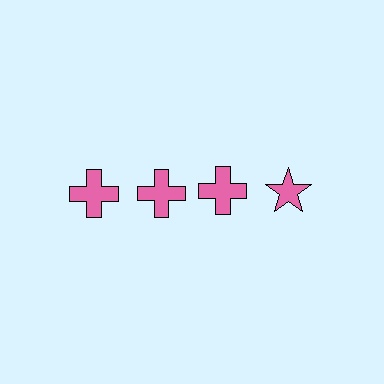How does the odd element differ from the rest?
It has a different shape: star instead of cross.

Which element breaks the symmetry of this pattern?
The pink star in the top row, second from right column breaks the symmetry. All other shapes are pink crosses.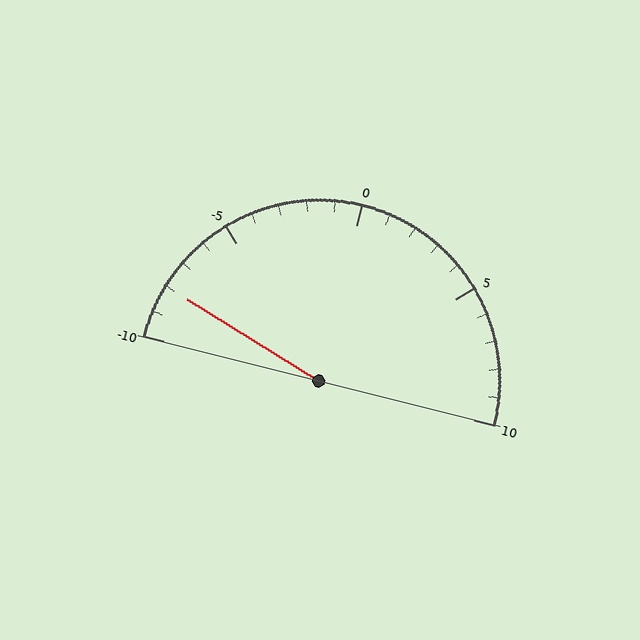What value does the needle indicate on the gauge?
The needle indicates approximately -8.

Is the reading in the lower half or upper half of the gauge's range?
The reading is in the lower half of the range (-10 to 10).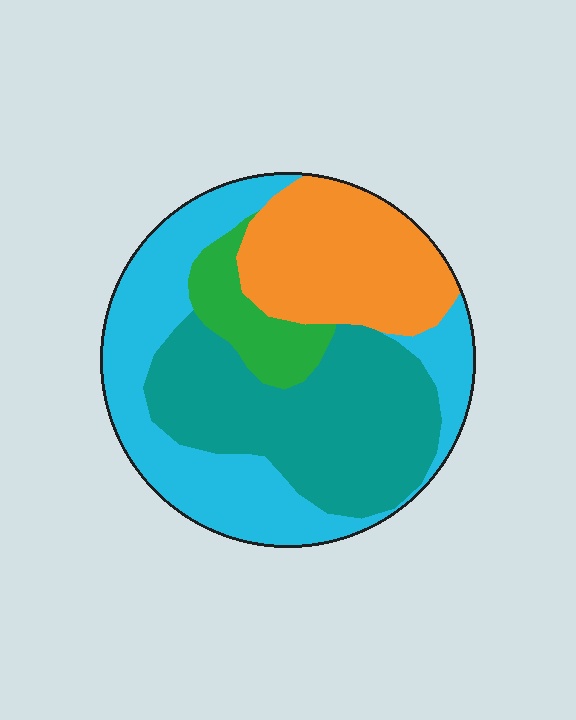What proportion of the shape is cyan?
Cyan takes up about one third (1/3) of the shape.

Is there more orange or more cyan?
Cyan.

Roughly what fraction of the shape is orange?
Orange takes up about one quarter (1/4) of the shape.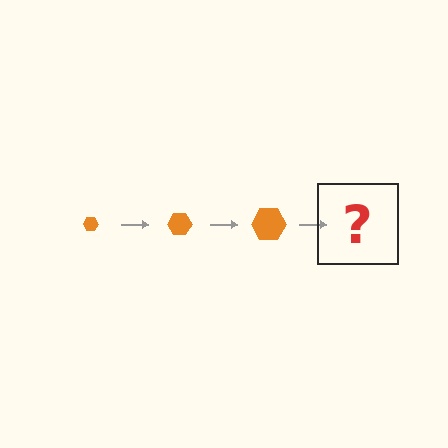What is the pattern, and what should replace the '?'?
The pattern is that the hexagon gets progressively larger each step. The '?' should be an orange hexagon, larger than the previous one.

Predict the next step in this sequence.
The next step is an orange hexagon, larger than the previous one.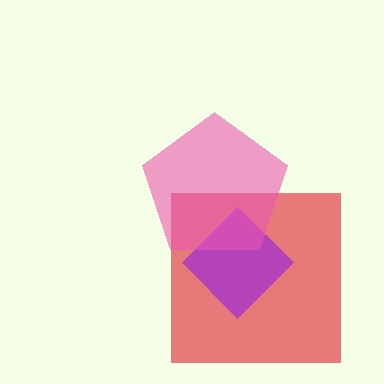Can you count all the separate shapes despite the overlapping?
Yes, there are 3 separate shapes.